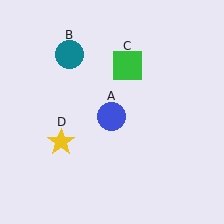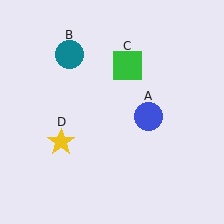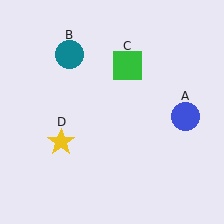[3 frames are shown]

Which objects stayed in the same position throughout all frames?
Teal circle (object B) and green square (object C) and yellow star (object D) remained stationary.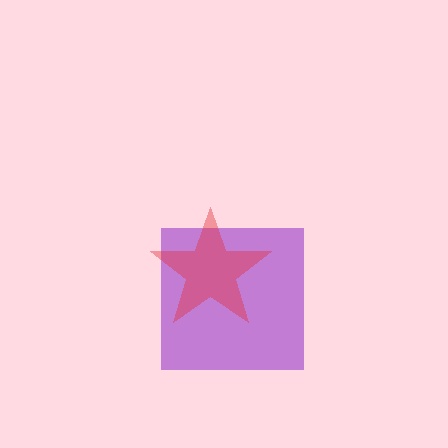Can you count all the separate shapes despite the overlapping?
Yes, there are 2 separate shapes.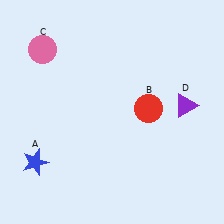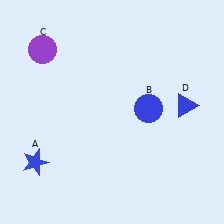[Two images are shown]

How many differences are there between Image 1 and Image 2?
There are 3 differences between the two images.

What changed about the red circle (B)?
In Image 1, B is red. In Image 2, it changed to blue.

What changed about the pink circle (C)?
In Image 1, C is pink. In Image 2, it changed to purple.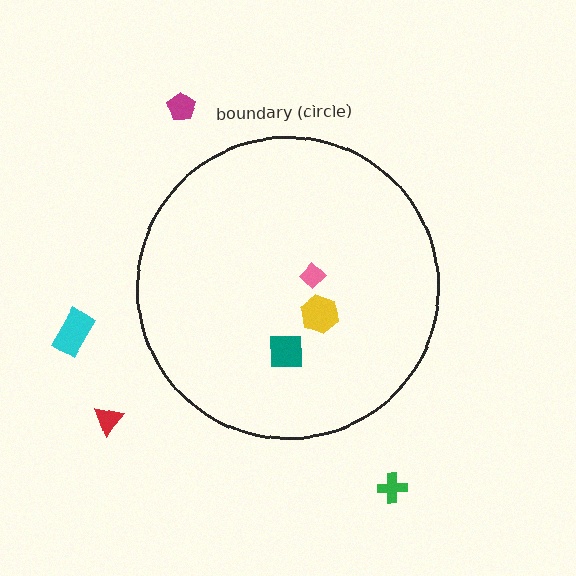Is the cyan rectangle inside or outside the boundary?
Outside.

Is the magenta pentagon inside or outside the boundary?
Outside.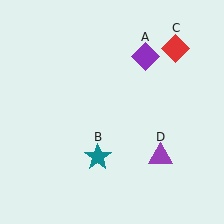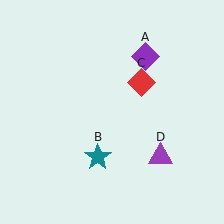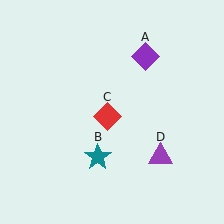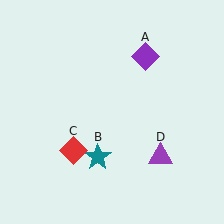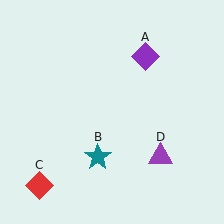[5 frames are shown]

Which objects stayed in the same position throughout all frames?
Purple diamond (object A) and teal star (object B) and purple triangle (object D) remained stationary.